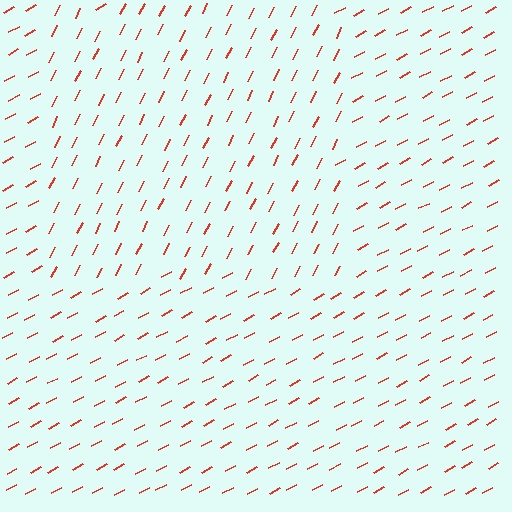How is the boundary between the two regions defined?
The boundary is defined purely by a change in line orientation (approximately 35 degrees difference). All lines are the same color and thickness.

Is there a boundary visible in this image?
Yes, there is a texture boundary formed by a change in line orientation.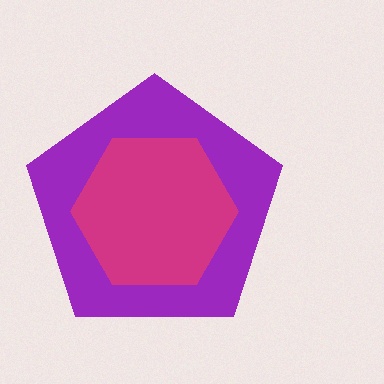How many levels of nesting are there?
2.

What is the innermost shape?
The magenta hexagon.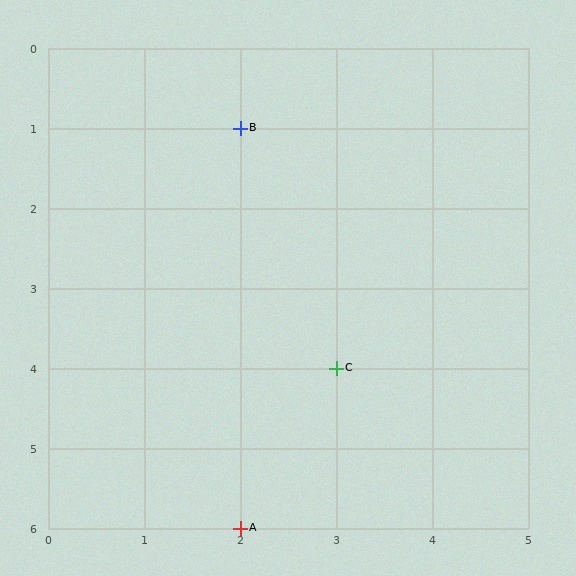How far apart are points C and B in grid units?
Points C and B are 1 column and 3 rows apart (about 3.2 grid units diagonally).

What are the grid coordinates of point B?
Point B is at grid coordinates (2, 1).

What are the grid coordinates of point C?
Point C is at grid coordinates (3, 4).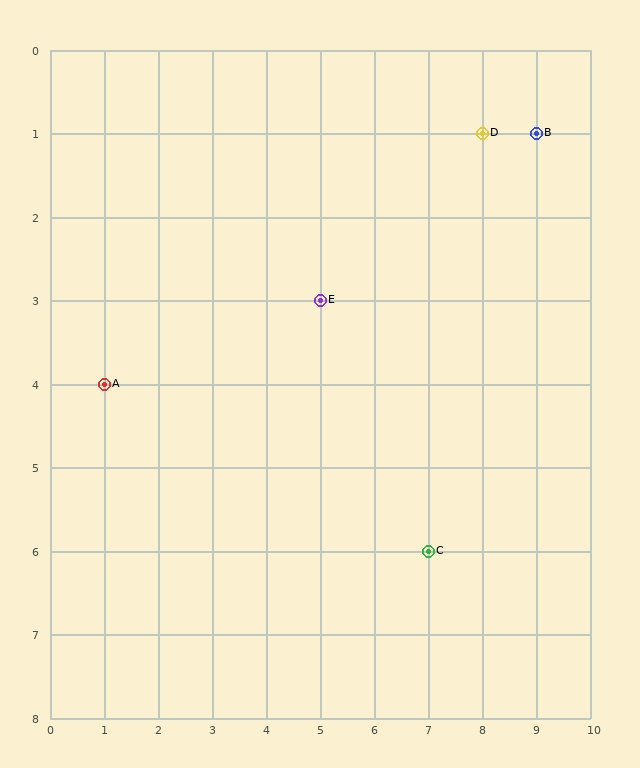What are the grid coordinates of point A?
Point A is at grid coordinates (1, 4).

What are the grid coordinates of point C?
Point C is at grid coordinates (7, 6).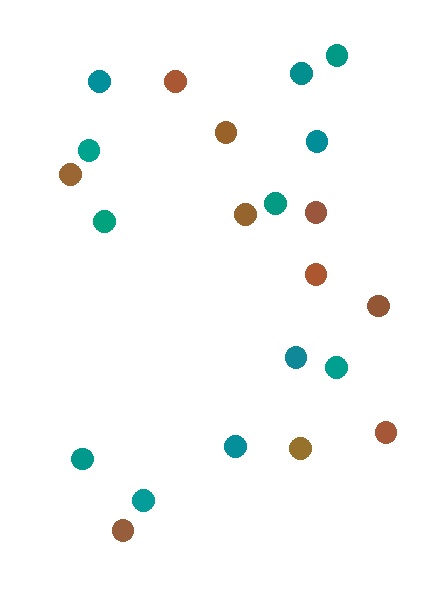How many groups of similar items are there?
There are 2 groups: one group of brown circles (10) and one group of teal circles (12).